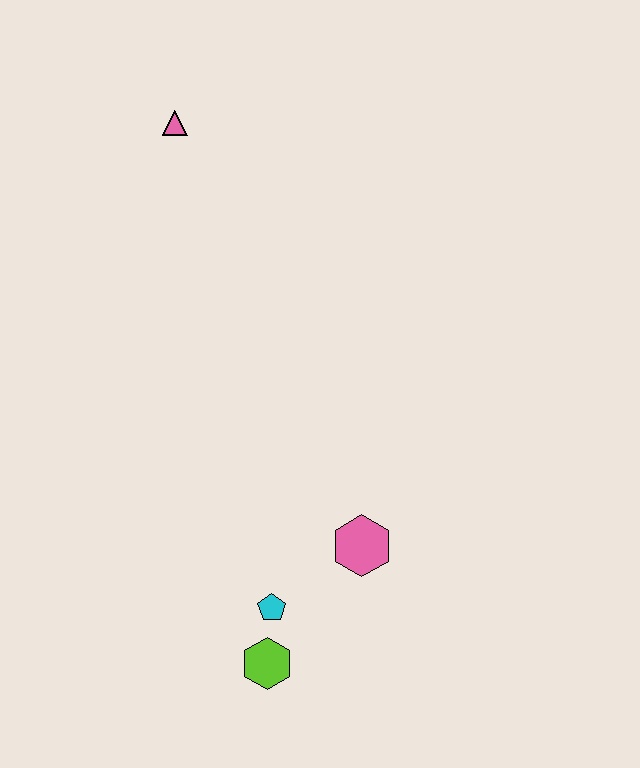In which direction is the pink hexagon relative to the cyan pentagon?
The pink hexagon is to the right of the cyan pentagon.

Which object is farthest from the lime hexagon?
The pink triangle is farthest from the lime hexagon.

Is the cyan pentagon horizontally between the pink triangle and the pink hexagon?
Yes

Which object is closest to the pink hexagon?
The cyan pentagon is closest to the pink hexagon.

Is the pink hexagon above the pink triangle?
No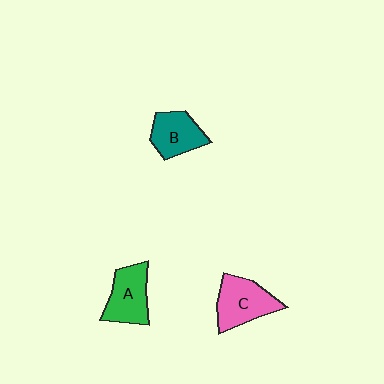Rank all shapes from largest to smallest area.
From largest to smallest: C (pink), A (green), B (teal).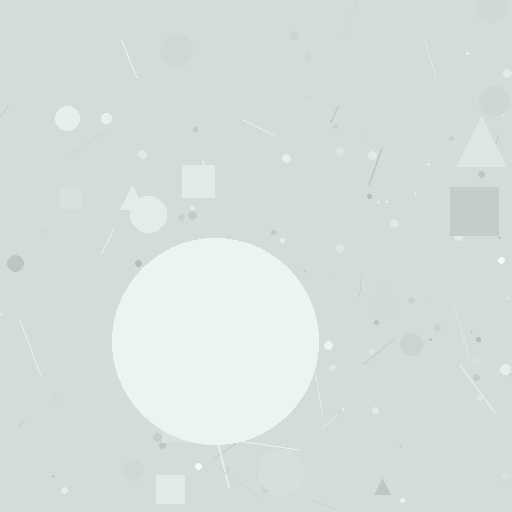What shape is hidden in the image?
A circle is hidden in the image.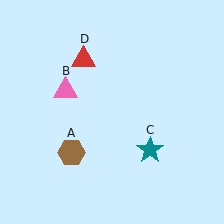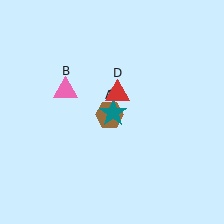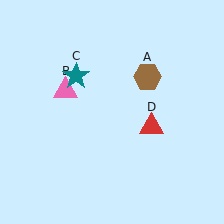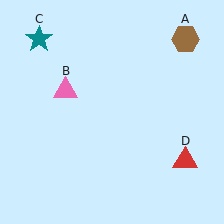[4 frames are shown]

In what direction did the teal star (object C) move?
The teal star (object C) moved up and to the left.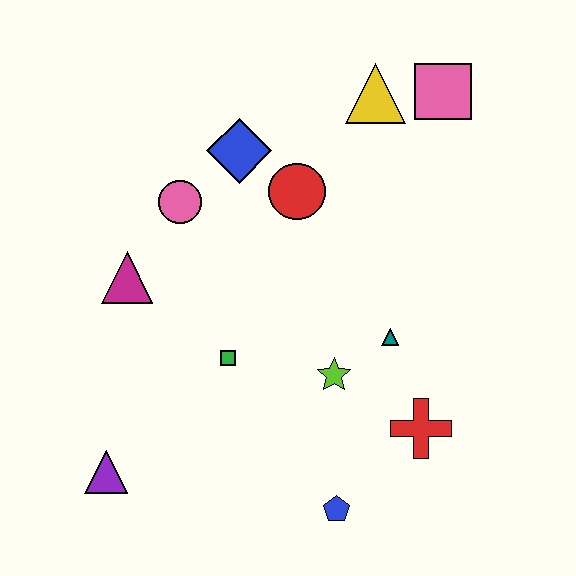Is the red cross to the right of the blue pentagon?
Yes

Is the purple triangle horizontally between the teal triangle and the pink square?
No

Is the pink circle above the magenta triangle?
Yes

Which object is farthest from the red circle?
The purple triangle is farthest from the red circle.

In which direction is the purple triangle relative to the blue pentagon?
The purple triangle is to the left of the blue pentagon.